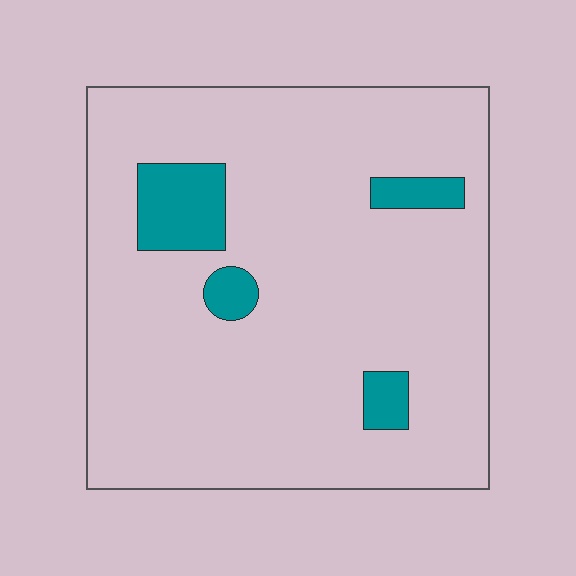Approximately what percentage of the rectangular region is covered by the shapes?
Approximately 10%.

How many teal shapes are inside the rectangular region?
4.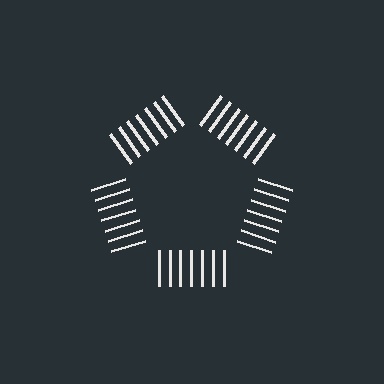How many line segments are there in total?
35 — 7 along each of the 5 edges.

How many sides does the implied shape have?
5 sides — the line-ends trace a pentagon.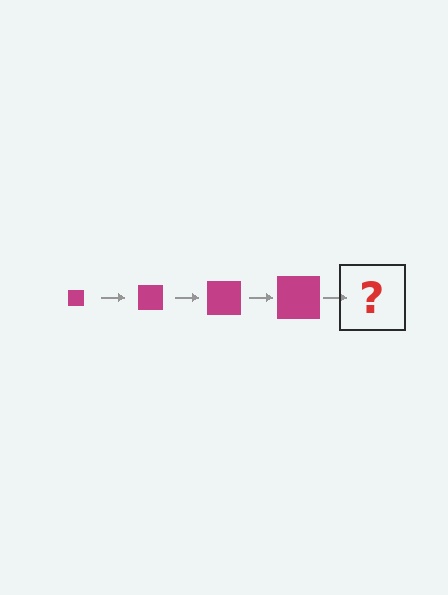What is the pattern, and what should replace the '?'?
The pattern is that the square gets progressively larger each step. The '?' should be a magenta square, larger than the previous one.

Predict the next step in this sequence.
The next step is a magenta square, larger than the previous one.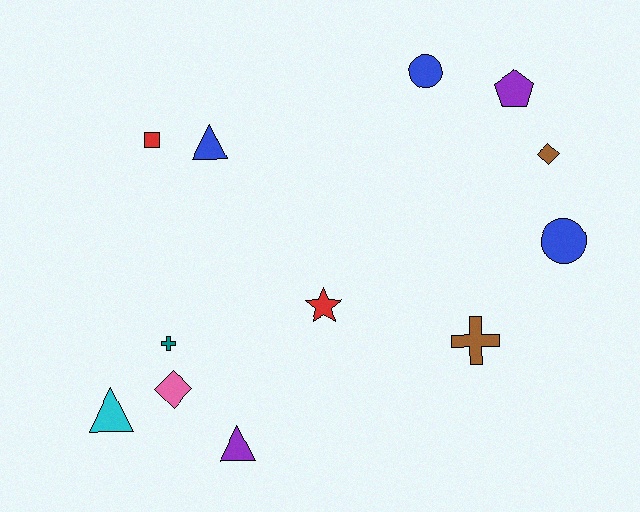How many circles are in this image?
There are 2 circles.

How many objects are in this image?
There are 12 objects.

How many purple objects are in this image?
There are 2 purple objects.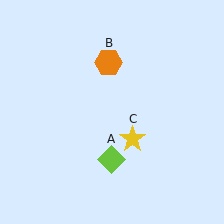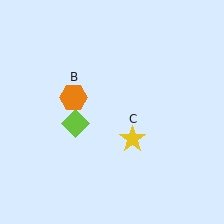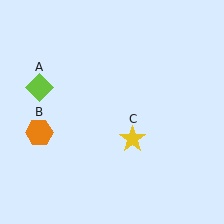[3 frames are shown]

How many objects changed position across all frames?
2 objects changed position: lime diamond (object A), orange hexagon (object B).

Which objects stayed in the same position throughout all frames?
Yellow star (object C) remained stationary.